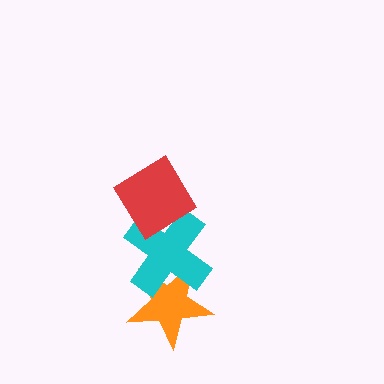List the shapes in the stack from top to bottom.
From top to bottom: the red diamond, the cyan cross, the orange star.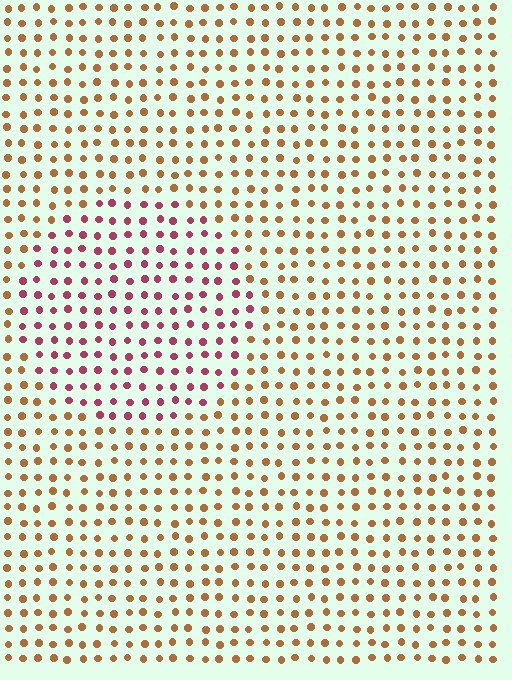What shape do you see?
I see a circle.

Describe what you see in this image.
The image is filled with small brown elements in a uniform arrangement. A circle-shaped region is visible where the elements are tinted to a slightly different hue, forming a subtle color boundary.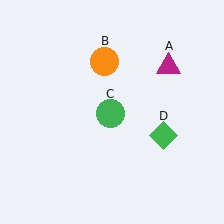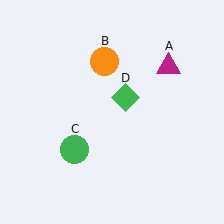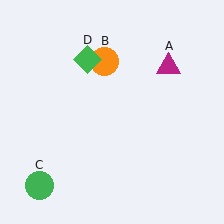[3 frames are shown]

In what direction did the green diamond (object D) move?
The green diamond (object D) moved up and to the left.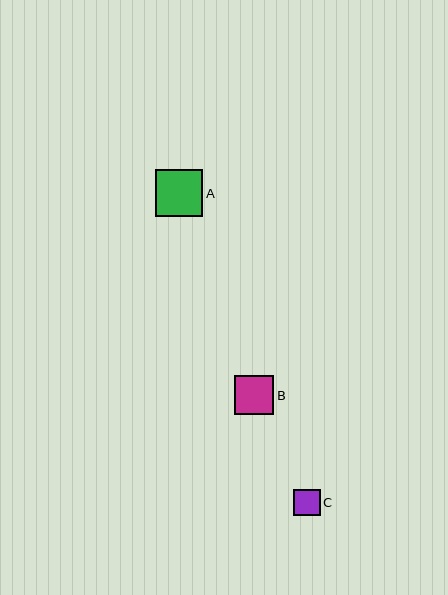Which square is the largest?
Square A is the largest with a size of approximately 47 pixels.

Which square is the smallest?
Square C is the smallest with a size of approximately 26 pixels.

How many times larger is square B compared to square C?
Square B is approximately 1.5 times the size of square C.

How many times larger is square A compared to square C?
Square A is approximately 1.8 times the size of square C.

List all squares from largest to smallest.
From largest to smallest: A, B, C.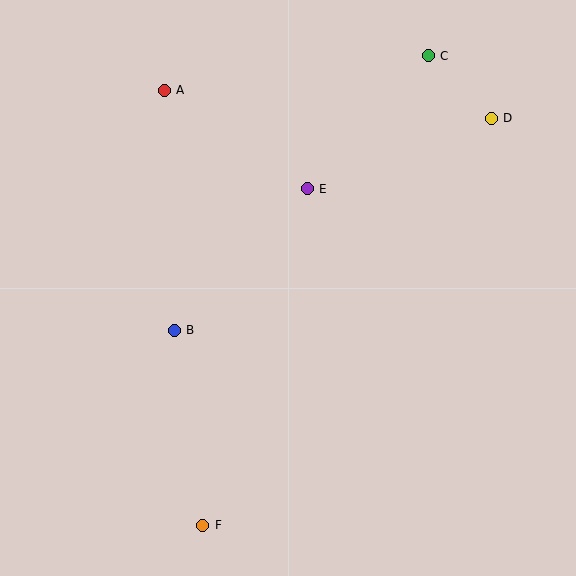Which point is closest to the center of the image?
Point E at (307, 189) is closest to the center.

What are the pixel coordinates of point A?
Point A is at (164, 90).